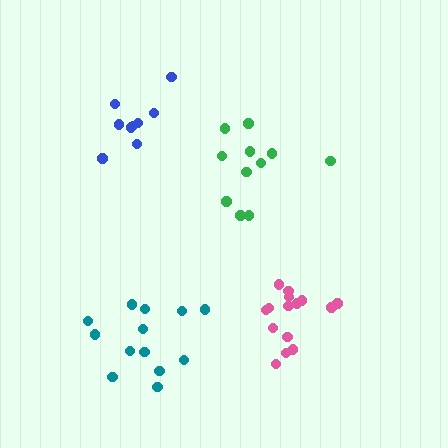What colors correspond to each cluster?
The clusters are colored: pink, teal, green, blue.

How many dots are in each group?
Group 1: 15 dots, Group 2: 13 dots, Group 3: 11 dots, Group 4: 9 dots (48 total).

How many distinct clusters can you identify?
There are 4 distinct clusters.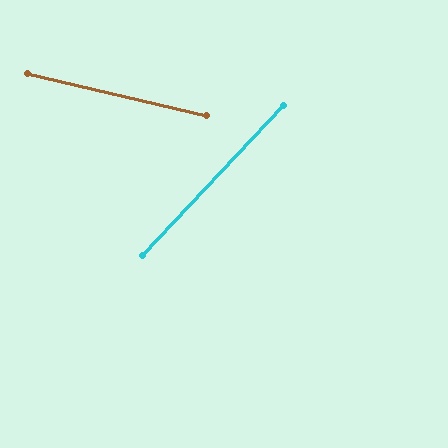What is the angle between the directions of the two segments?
Approximately 60 degrees.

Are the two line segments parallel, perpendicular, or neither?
Neither parallel nor perpendicular — they differ by about 60°.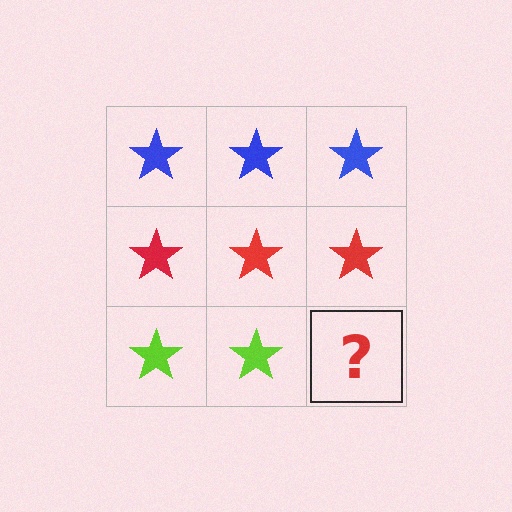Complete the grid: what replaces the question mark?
The question mark should be replaced with a lime star.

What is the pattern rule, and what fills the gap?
The rule is that each row has a consistent color. The gap should be filled with a lime star.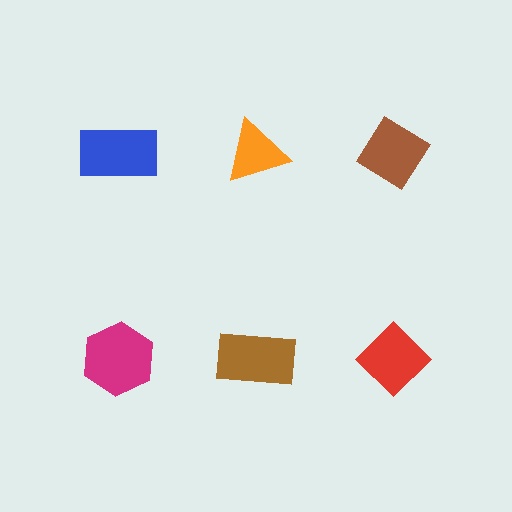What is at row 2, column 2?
A brown rectangle.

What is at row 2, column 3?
A red diamond.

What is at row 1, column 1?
A blue rectangle.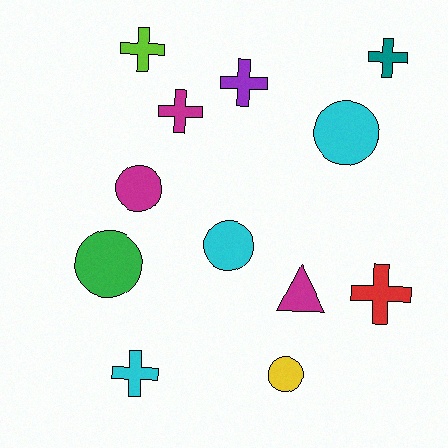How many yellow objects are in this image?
There is 1 yellow object.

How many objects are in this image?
There are 12 objects.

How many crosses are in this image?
There are 6 crosses.